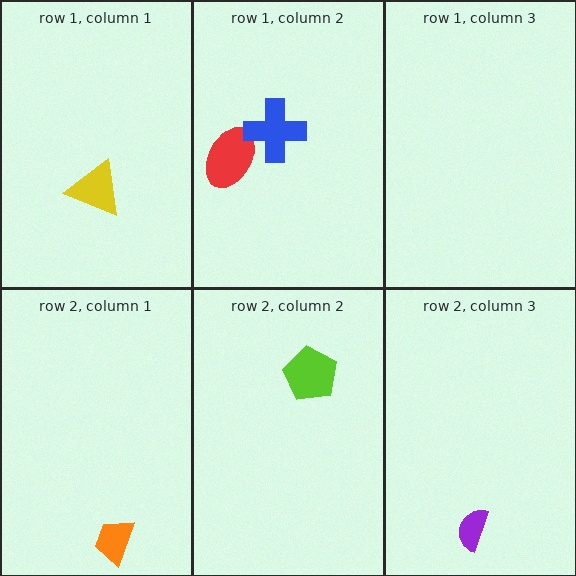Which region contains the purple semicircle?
The row 2, column 3 region.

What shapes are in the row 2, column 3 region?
The purple semicircle.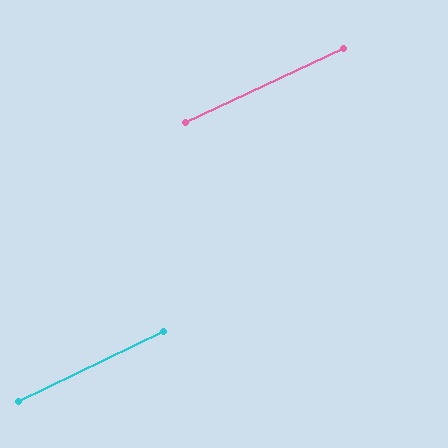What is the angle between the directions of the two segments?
Approximately 1 degree.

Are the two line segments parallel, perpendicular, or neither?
Parallel — their directions differ by only 1.1°.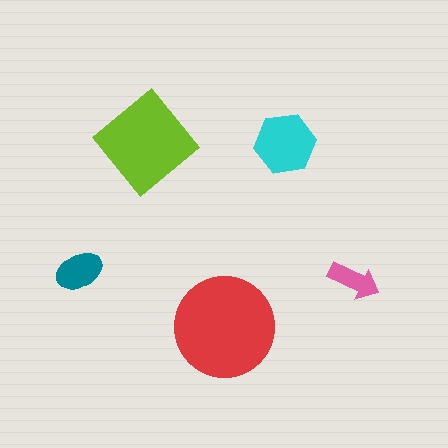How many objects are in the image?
There are 5 objects in the image.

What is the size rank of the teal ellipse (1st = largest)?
4th.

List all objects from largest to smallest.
The red circle, the lime diamond, the cyan hexagon, the teal ellipse, the pink arrow.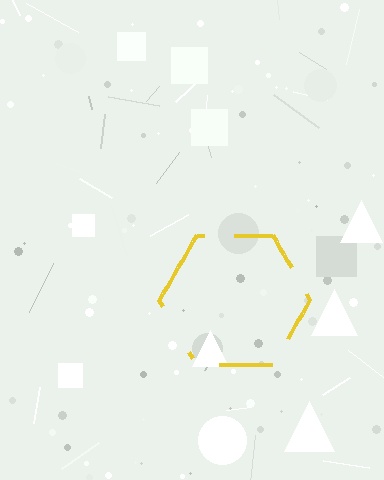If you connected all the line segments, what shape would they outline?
They would outline a hexagon.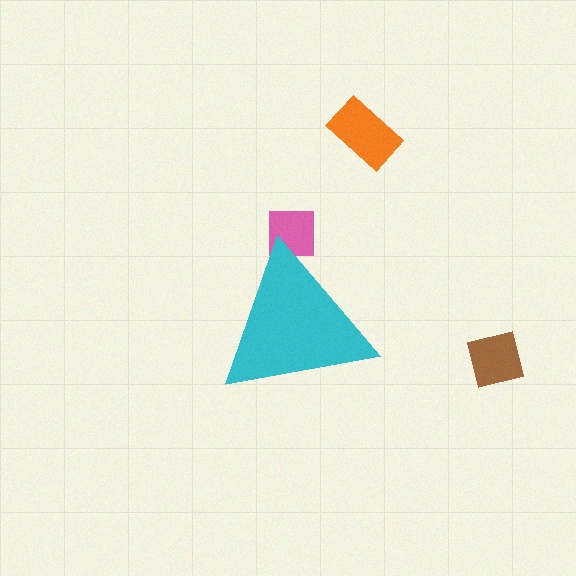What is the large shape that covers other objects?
A cyan triangle.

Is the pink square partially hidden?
Yes, the pink square is partially hidden behind the cyan triangle.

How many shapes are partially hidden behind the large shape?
1 shape is partially hidden.